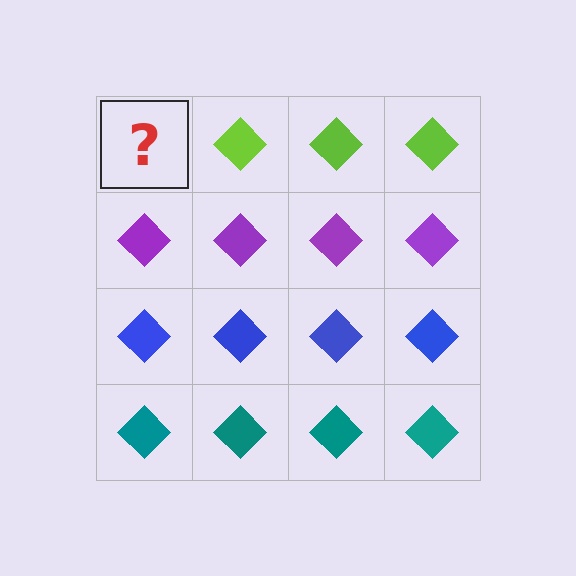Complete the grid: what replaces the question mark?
The question mark should be replaced with a lime diamond.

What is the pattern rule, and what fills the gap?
The rule is that each row has a consistent color. The gap should be filled with a lime diamond.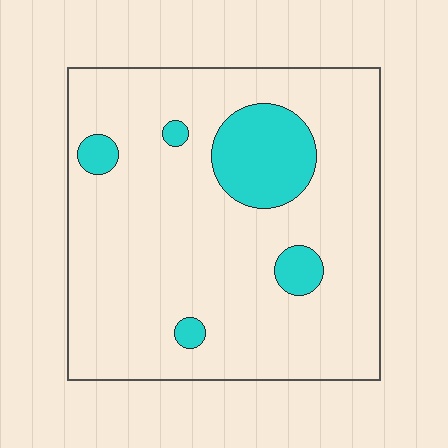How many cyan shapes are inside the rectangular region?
5.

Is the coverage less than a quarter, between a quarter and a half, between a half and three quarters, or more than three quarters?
Less than a quarter.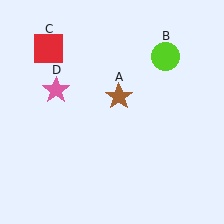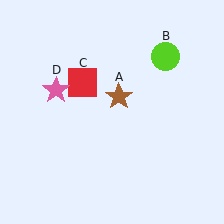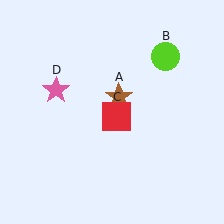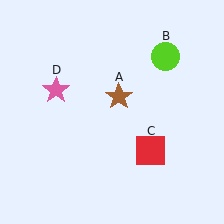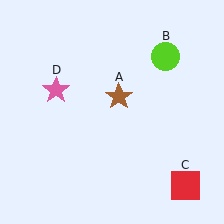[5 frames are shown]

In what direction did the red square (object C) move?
The red square (object C) moved down and to the right.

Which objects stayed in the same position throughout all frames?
Brown star (object A) and lime circle (object B) and pink star (object D) remained stationary.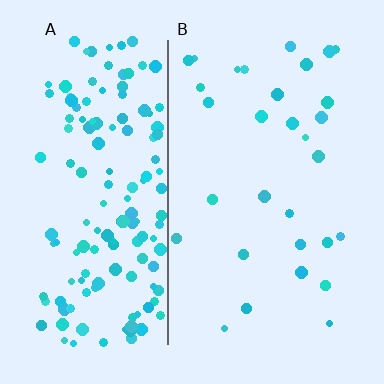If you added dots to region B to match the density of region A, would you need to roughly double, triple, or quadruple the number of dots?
Approximately quadruple.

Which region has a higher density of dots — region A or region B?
A (the left).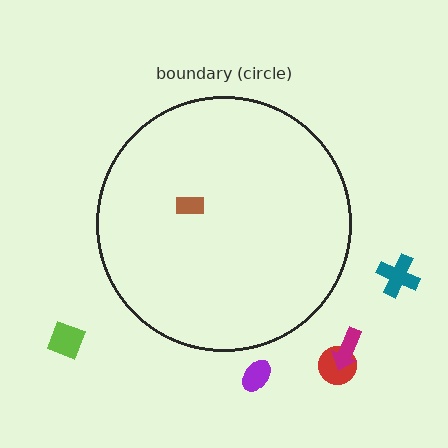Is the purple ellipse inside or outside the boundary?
Outside.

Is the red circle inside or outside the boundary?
Outside.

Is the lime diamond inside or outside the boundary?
Outside.